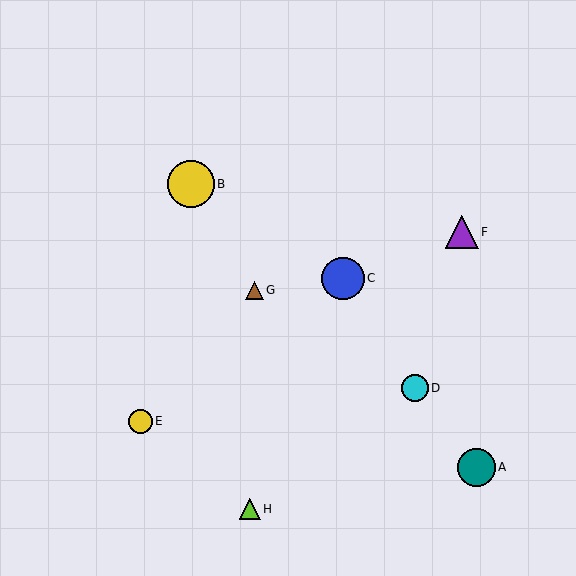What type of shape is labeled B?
Shape B is a yellow circle.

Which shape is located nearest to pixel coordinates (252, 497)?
The lime triangle (labeled H) at (250, 509) is nearest to that location.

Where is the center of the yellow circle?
The center of the yellow circle is at (191, 184).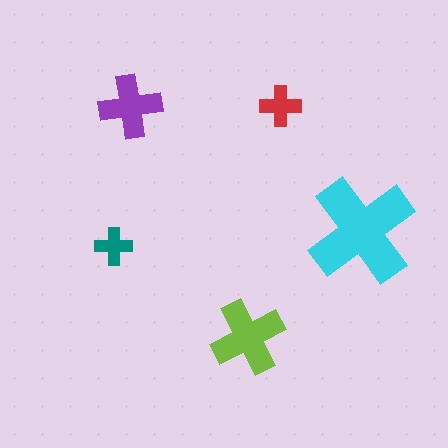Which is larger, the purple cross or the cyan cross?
The cyan one.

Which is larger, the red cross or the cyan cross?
The cyan one.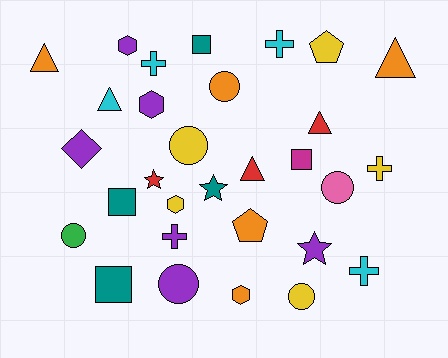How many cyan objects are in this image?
There are 4 cyan objects.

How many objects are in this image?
There are 30 objects.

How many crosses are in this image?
There are 5 crosses.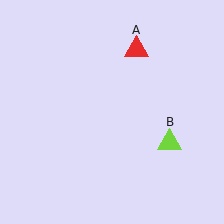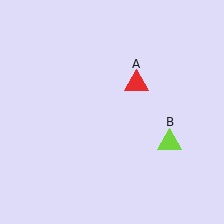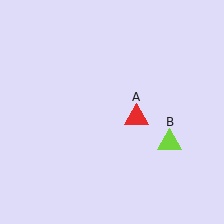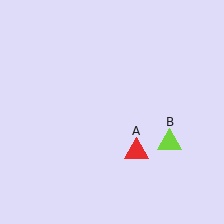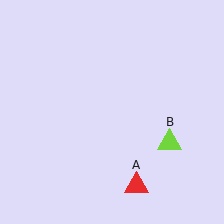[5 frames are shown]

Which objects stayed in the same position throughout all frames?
Lime triangle (object B) remained stationary.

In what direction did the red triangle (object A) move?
The red triangle (object A) moved down.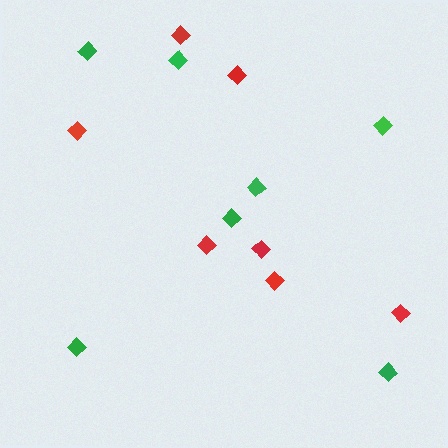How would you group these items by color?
There are 2 groups: one group of red diamonds (7) and one group of green diamonds (7).